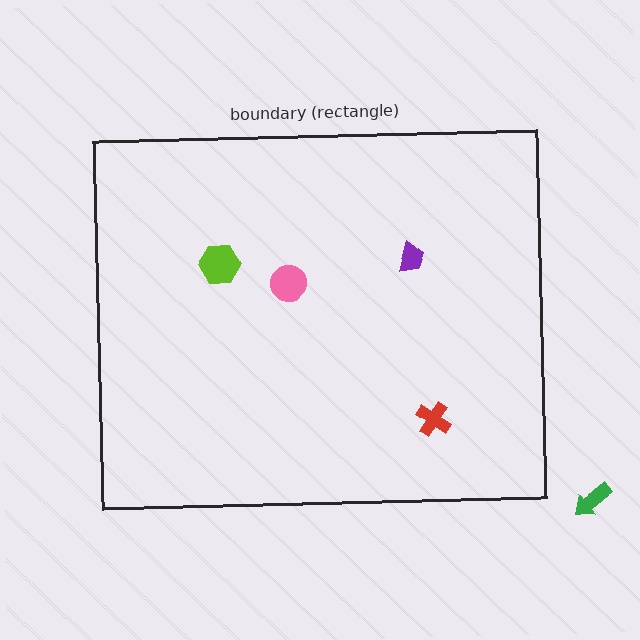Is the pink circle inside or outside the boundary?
Inside.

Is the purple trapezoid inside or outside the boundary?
Inside.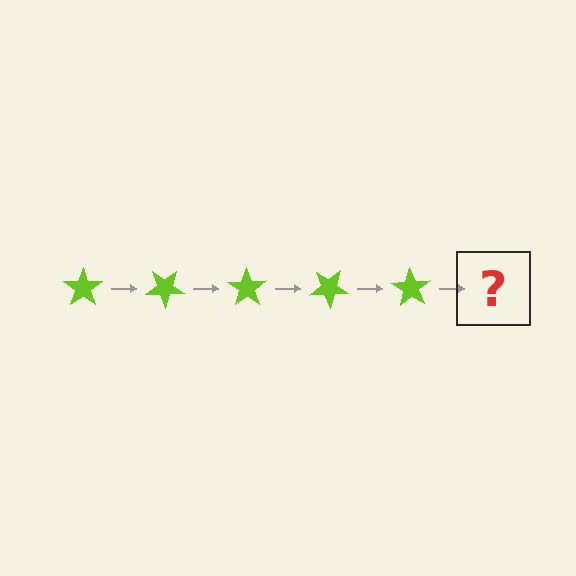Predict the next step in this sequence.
The next step is a lime star rotated 175 degrees.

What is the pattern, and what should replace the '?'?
The pattern is that the star rotates 35 degrees each step. The '?' should be a lime star rotated 175 degrees.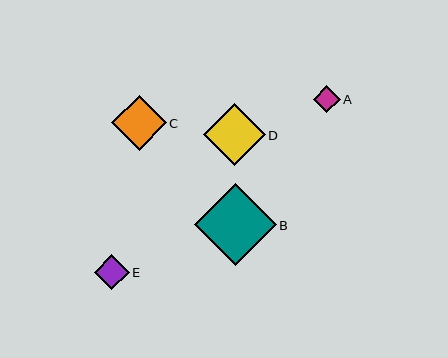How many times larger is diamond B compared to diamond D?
Diamond B is approximately 1.3 times the size of diamond D.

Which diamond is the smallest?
Diamond A is the smallest with a size of approximately 27 pixels.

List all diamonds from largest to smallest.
From largest to smallest: B, D, C, E, A.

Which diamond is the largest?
Diamond B is the largest with a size of approximately 82 pixels.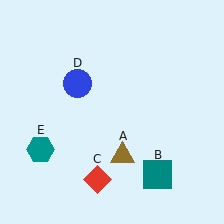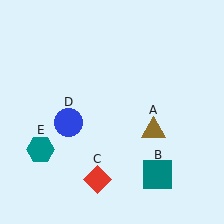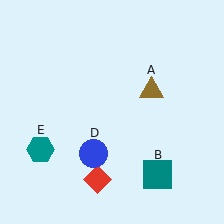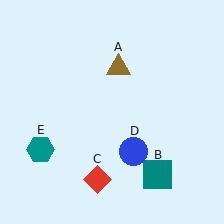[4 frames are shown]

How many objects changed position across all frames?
2 objects changed position: brown triangle (object A), blue circle (object D).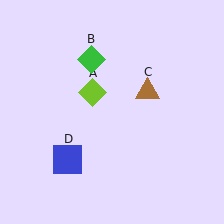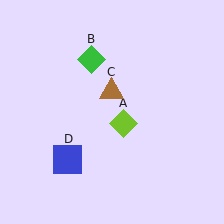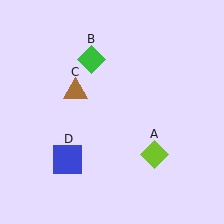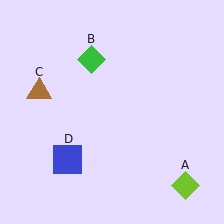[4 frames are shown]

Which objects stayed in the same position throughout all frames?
Green diamond (object B) and blue square (object D) remained stationary.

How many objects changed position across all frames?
2 objects changed position: lime diamond (object A), brown triangle (object C).